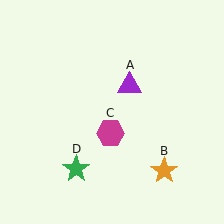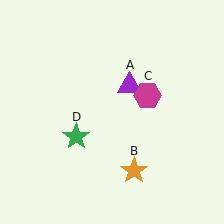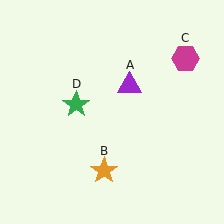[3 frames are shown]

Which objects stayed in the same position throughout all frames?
Purple triangle (object A) remained stationary.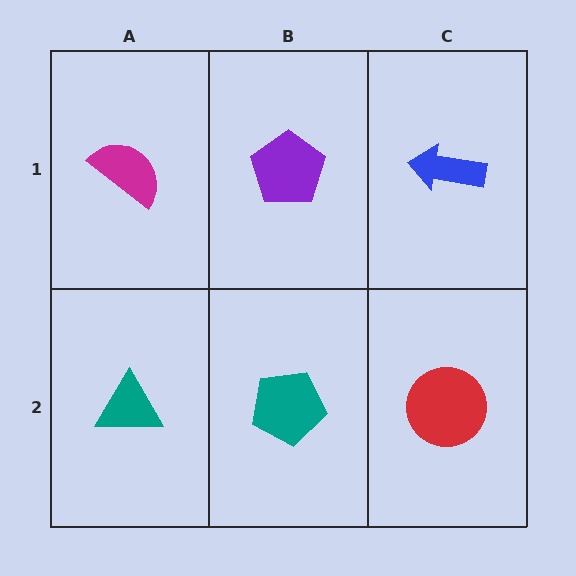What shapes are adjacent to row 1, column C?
A red circle (row 2, column C), a purple pentagon (row 1, column B).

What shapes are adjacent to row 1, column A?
A teal triangle (row 2, column A), a purple pentagon (row 1, column B).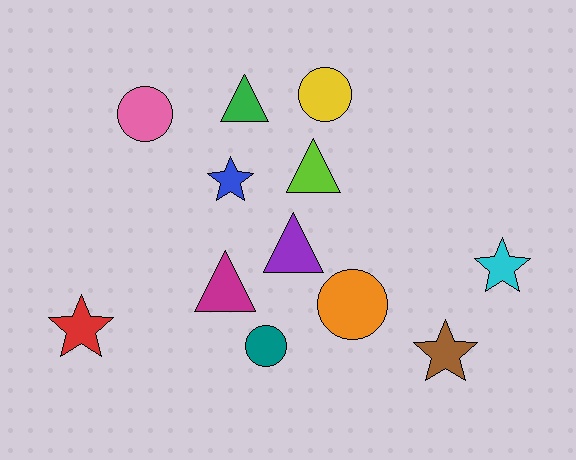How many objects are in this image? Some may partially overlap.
There are 12 objects.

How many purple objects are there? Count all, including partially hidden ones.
There is 1 purple object.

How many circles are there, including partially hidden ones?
There are 4 circles.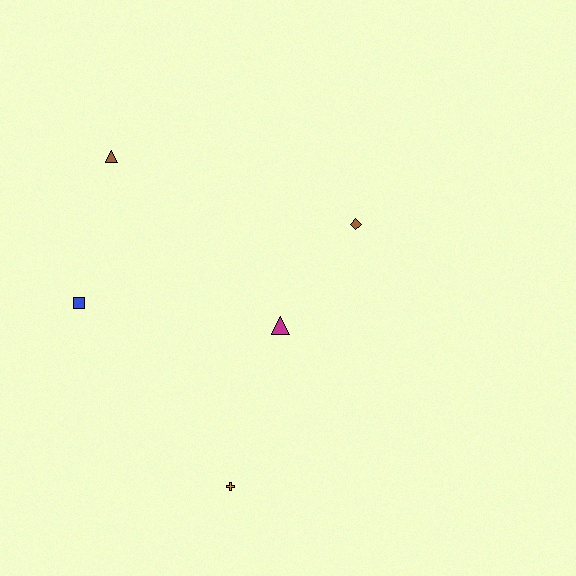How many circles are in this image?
There are no circles.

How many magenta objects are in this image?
There is 1 magenta object.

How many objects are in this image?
There are 5 objects.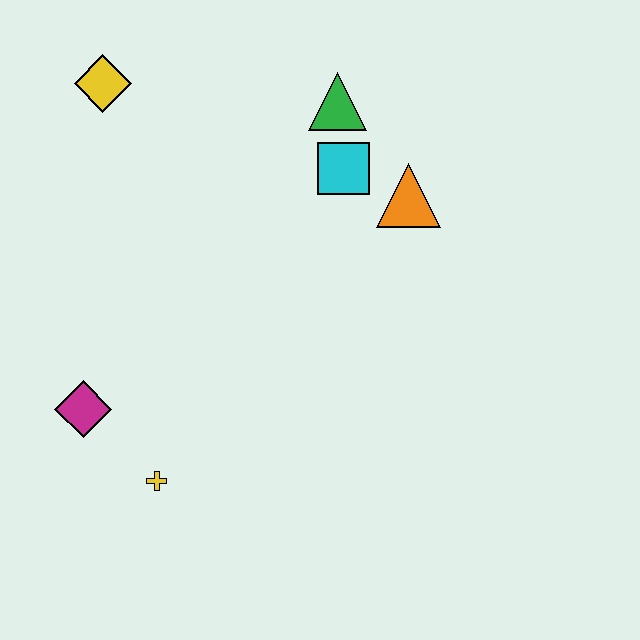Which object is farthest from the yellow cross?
The green triangle is farthest from the yellow cross.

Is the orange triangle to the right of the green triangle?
Yes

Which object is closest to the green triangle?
The cyan square is closest to the green triangle.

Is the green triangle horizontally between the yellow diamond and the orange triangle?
Yes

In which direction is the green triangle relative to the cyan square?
The green triangle is above the cyan square.